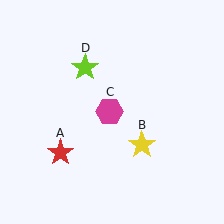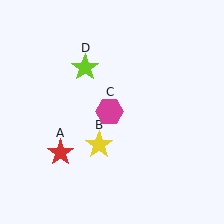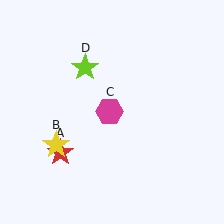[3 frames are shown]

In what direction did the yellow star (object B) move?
The yellow star (object B) moved left.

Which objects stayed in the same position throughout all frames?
Red star (object A) and magenta hexagon (object C) and lime star (object D) remained stationary.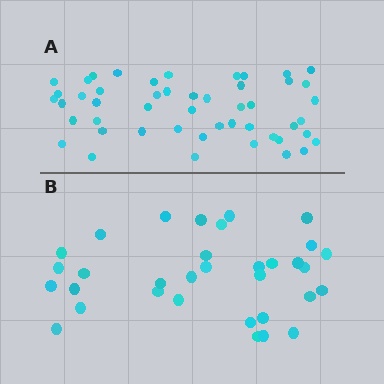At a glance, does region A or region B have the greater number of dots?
Region A (the top region) has more dots.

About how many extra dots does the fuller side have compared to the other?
Region A has approximately 15 more dots than region B.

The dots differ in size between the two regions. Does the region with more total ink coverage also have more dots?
No. Region B has more total ink coverage because its dots are larger, but region A actually contains more individual dots. Total area can be misleading — the number of items is what matters here.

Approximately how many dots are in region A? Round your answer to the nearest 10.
About 50 dots. (The exact count is 49, which rounds to 50.)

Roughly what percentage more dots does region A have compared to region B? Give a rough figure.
About 50% more.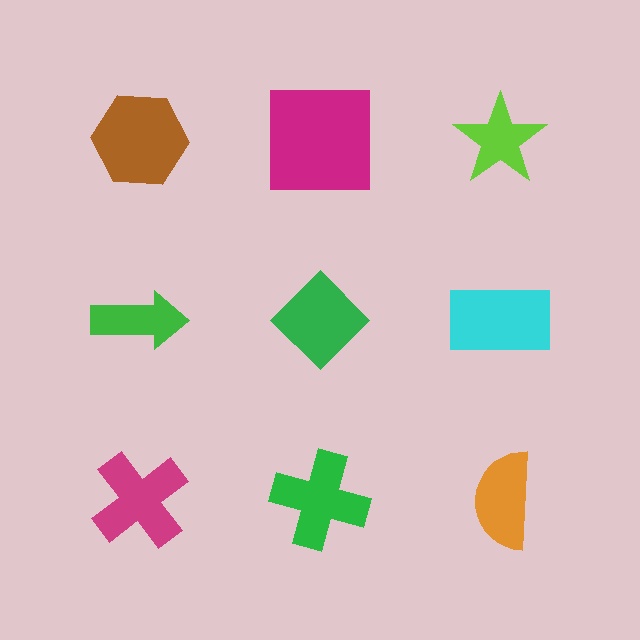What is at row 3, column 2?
A green cross.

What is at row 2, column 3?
A cyan rectangle.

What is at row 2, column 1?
A green arrow.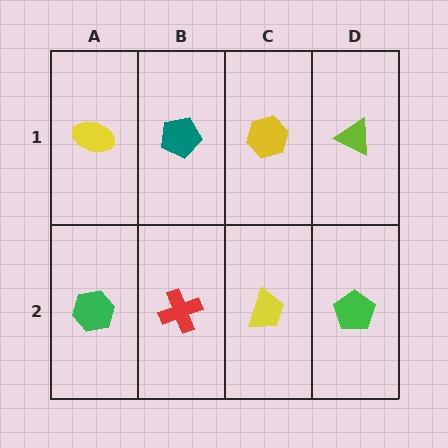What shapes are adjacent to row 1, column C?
A yellow trapezoid (row 2, column C), a teal pentagon (row 1, column B), a lime triangle (row 1, column D).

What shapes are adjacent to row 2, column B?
A teal pentagon (row 1, column B), a green hexagon (row 2, column A), a yellow trapezoid (row 2, column C).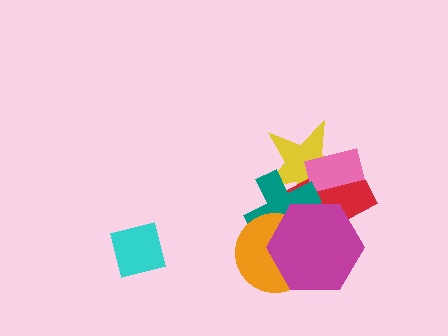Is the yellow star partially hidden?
Yes, it is partially covered by another shape.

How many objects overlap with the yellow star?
4 objects overlap with the yellow star.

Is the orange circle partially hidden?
Yes, it is partially covered by another shape.